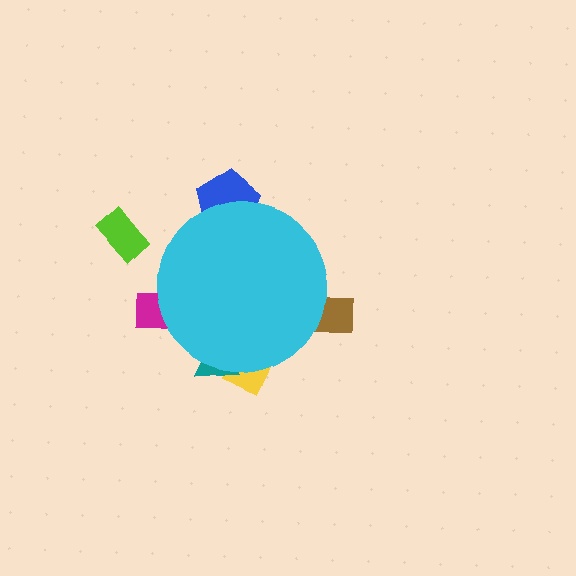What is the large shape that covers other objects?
A cyan circle.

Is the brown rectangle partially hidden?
Yes, the brown rectangle is partially hidden behind the cyan circle.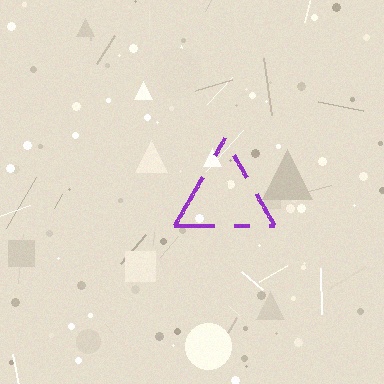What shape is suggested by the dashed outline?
The dashed outline suggests a triangle.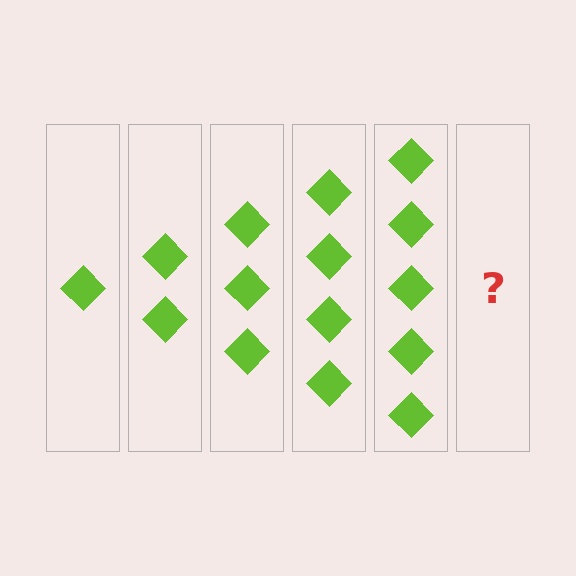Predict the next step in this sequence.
The next step is 6 diamonds.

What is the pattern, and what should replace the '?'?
The pattern is that each step adds one more diamond. The '?' should be 6 diamonds.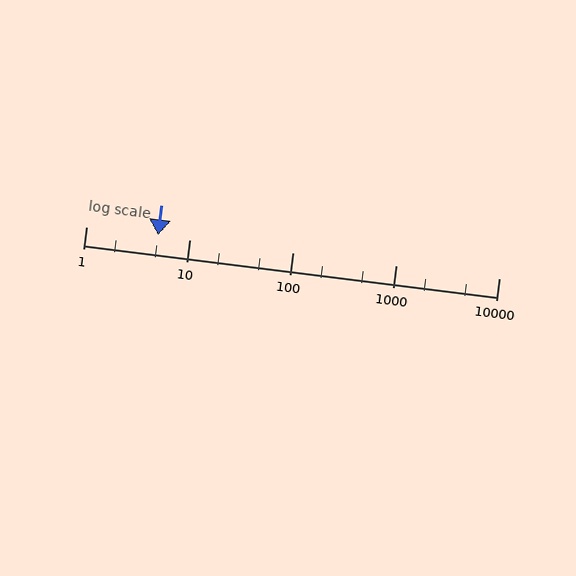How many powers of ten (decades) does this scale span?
The scale spans 4 decades, from 1 to 10000.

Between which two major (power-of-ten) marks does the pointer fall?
The pointer is between 1 and 10.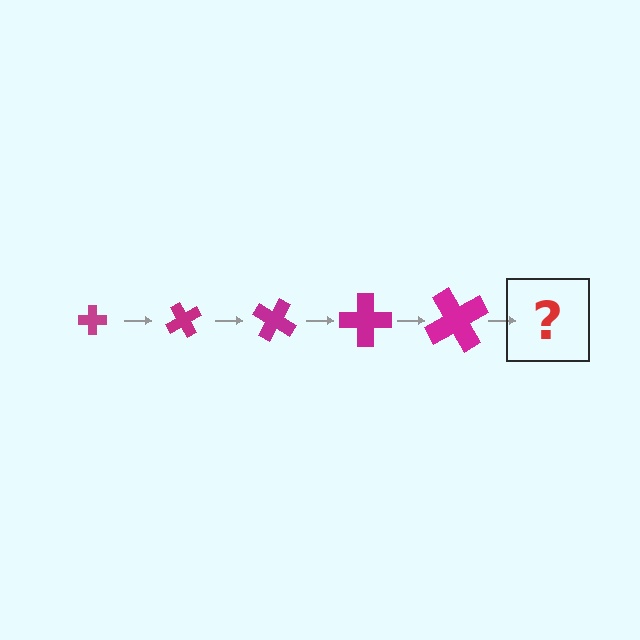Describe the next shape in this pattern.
It should be a cross, larger than the previous one and rotated 300 degrees from the start.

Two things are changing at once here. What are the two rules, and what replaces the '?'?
The two rules are that the cross grows larger each step and it rotates 60 degrees each step. The '?' should be a cross, larger than the previous one and rotated 300 degrees from the start.